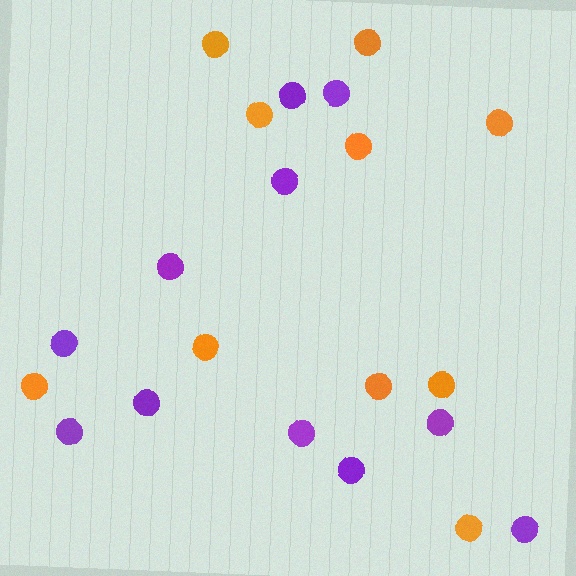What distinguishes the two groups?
There are 2 groups: one group of orange circles (10) and one group of purple circles (11).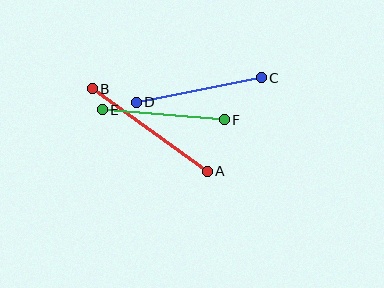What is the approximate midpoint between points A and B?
The midpoint is at approximately (150, 130) pixels.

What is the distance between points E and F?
The distance is approximately 122 pixels.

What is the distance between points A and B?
The distance is approximately 142 pixels.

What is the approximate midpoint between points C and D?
The midpoint is at approximately (199, 90) pixels.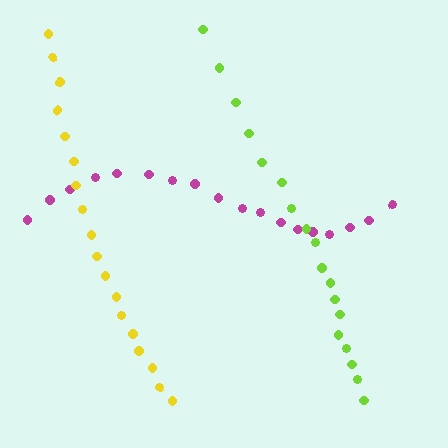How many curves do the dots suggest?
There are 3 distinct paths.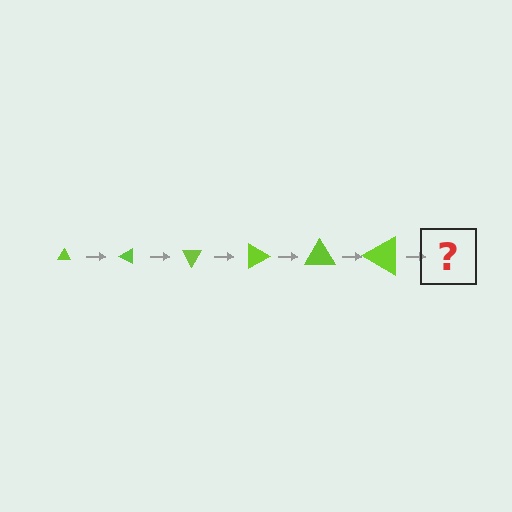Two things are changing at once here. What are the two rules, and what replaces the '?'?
The two rules are that the triangle grows larger each step and it rotates 30 degrees each step. The '?' should be a triangle, larger than the previous one and rotated 180 degrees from the start.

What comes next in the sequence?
The next element should be a triangle, larger than the previous one and rotated 180 degrees from the start.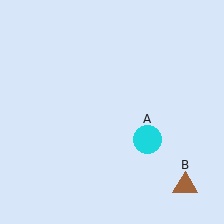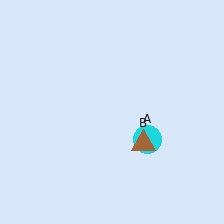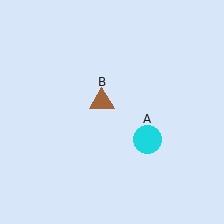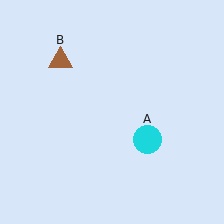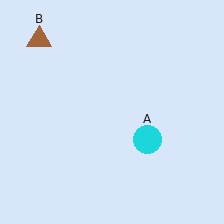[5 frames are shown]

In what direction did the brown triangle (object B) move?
The brown triangle (object B) moved up and to the left.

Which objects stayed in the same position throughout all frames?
Cyan circle (object A) remained stationary.